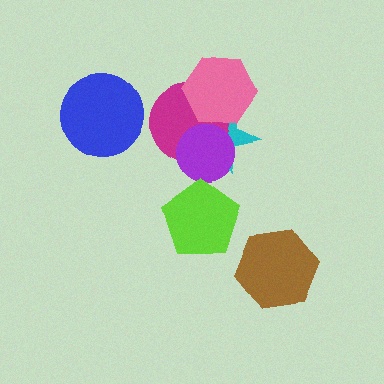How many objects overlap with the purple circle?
2 objects overlap with the purple circle.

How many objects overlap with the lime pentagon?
0 objects overlap with the lime pentagon.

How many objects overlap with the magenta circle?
3 objects overlap with the magenta circle.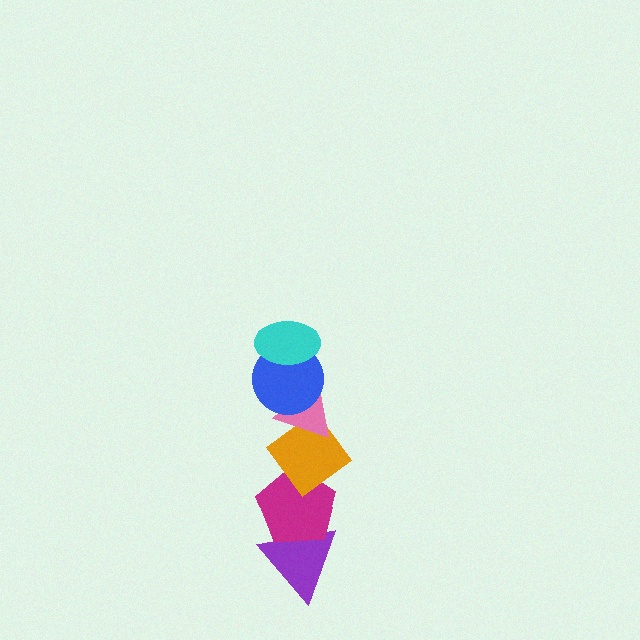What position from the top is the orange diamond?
The orange diamond is 4th from the top.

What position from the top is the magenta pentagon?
The magenta pentagon is 5th from the top.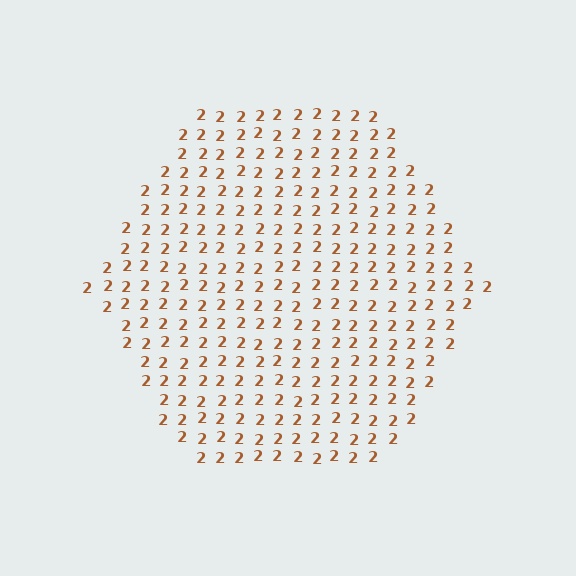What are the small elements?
The small elements are digit 2's.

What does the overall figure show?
The overall figure shows a hexagon.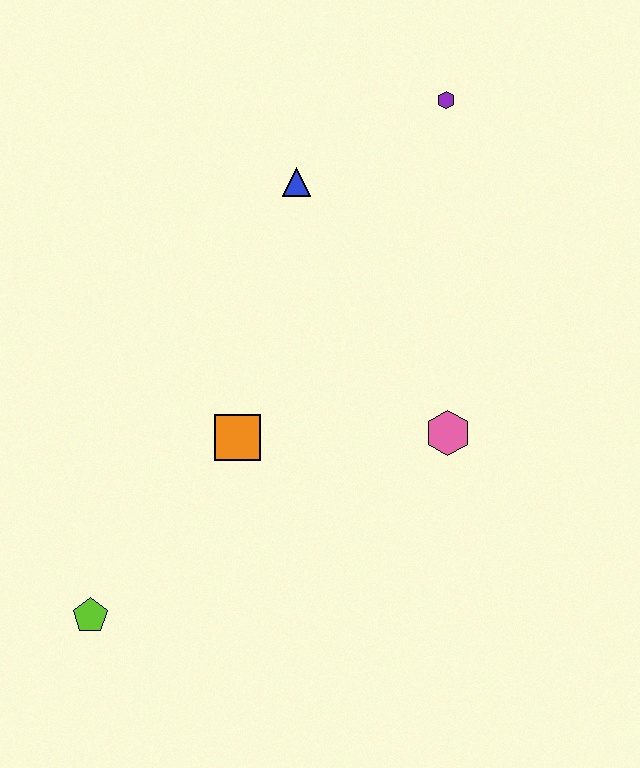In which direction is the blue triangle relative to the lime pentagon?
The blue triangle is above the lime pentagon.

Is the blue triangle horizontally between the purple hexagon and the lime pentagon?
Yes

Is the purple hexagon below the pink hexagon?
No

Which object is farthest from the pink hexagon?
The lime pentagon is farthest from the pink hexagon.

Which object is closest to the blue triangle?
The purple hexagon is closest to the blue triangle.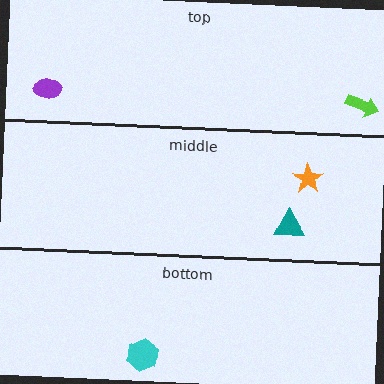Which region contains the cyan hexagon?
The bottom region.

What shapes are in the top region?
The lime arrow, the purple ellipse.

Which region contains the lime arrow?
The top region.